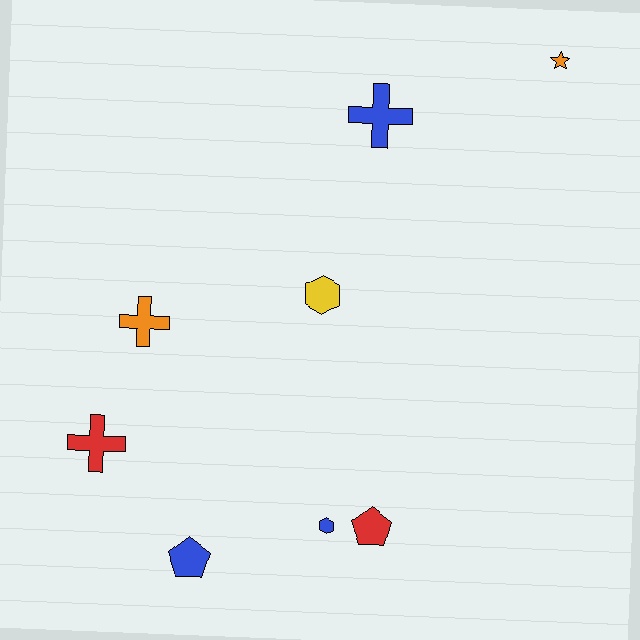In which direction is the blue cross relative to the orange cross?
The blue cross is to the right of the orange cross.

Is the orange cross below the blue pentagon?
No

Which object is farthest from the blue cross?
The blue pentagon is farthest from the blue cross.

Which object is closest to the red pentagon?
The blue hexagon is closest to the red pentagon.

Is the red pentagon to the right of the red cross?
Yes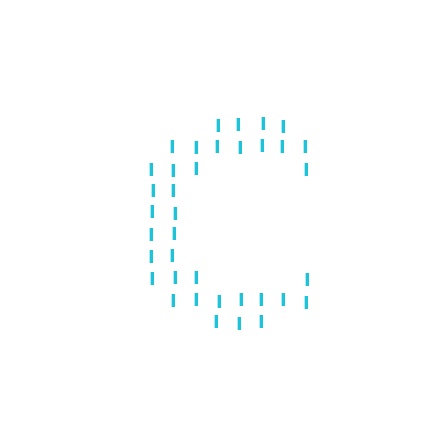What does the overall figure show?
The overall figure shows the letter C.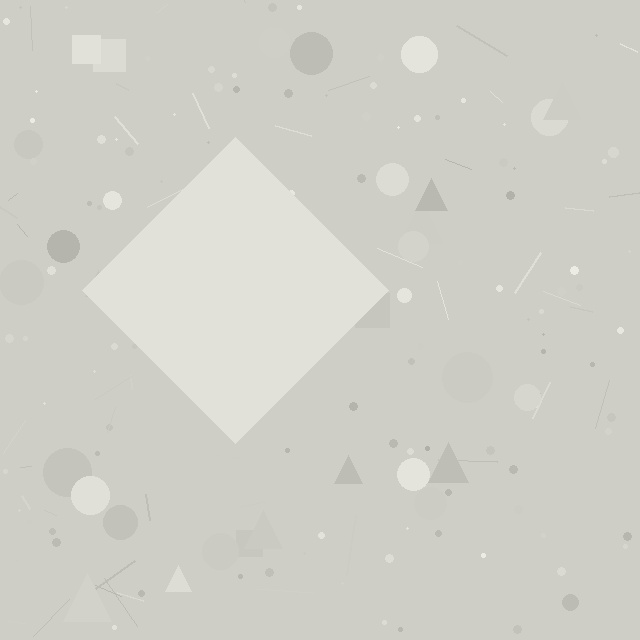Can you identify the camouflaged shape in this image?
The camouflaged shape is a diamond.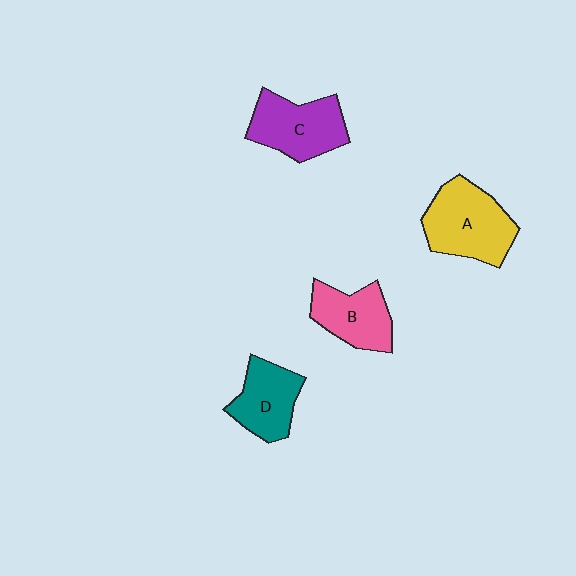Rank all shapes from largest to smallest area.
From largest to smallest: A (yellow), C (purple), B (pink), D (teal).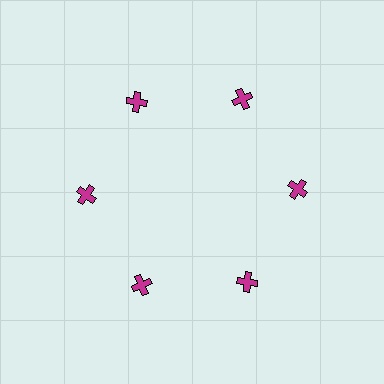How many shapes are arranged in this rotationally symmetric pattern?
There are 6 shapes, arranged in 6 groups of 1.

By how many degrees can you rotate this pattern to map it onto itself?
The pattern maps onto itself every 60 degrees of rotation.